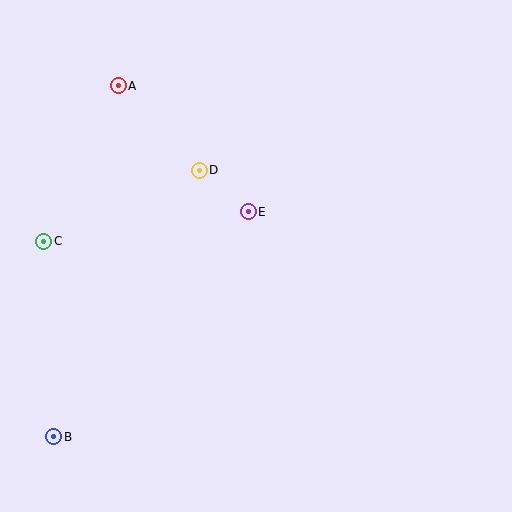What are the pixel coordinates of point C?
Point C is at (44, 241).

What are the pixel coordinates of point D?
Point D is at (199, 170).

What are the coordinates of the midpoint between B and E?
The midpoint between B and E is at (151, 324).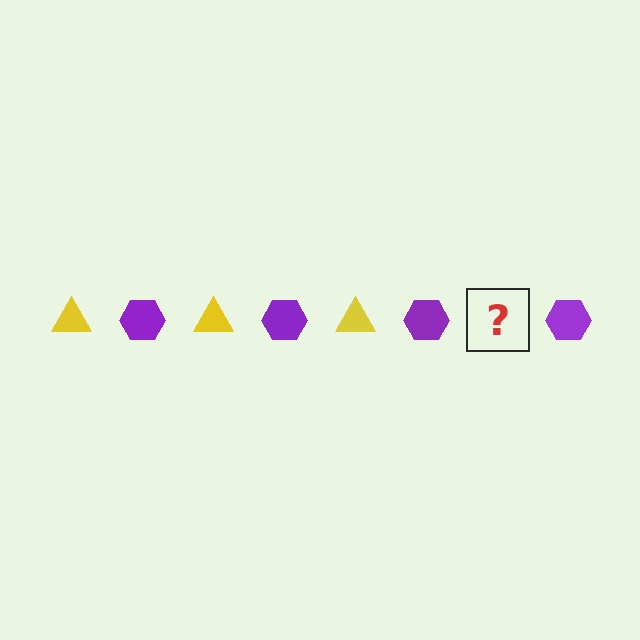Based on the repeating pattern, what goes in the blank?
The blank should be a yellow triangle.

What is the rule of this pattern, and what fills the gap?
The rule is that the pattern alternates between yellow triangle and purple hexagon. The gap should be filled with a yellow triangle.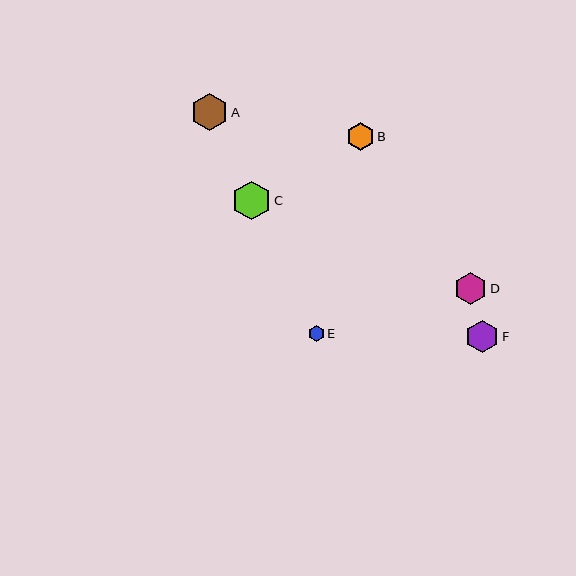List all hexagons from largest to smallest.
From largest to smallest: C, A, F, D, B, E.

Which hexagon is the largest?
Hexagon C is the largest with a size of approximately 39 pixels.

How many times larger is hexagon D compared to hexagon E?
Hexagon D is approximately 2.1 times the size of hexagon E.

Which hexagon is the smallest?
Hexagon E is the smallest with a size of approximately 16 pixels.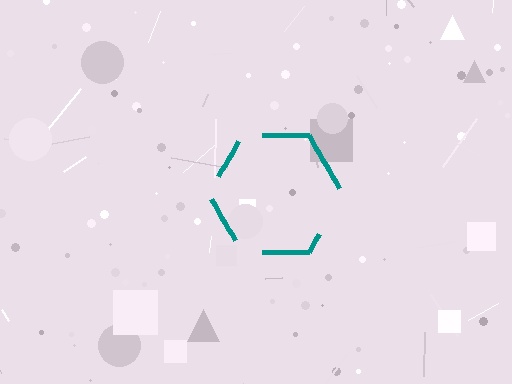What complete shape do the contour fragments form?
The contour fragments form a hexagon.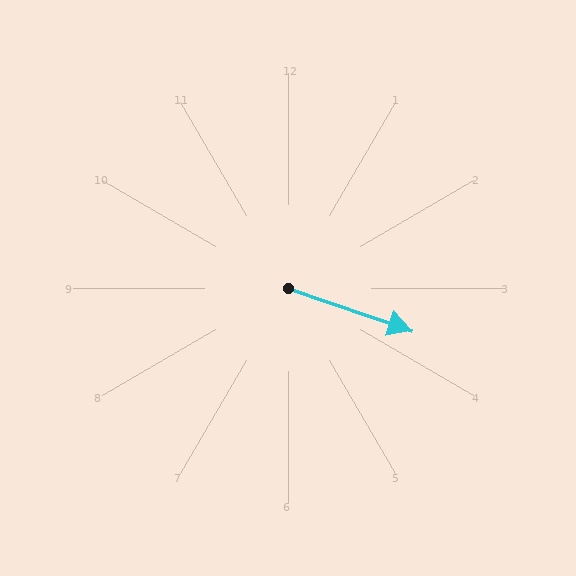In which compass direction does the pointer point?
East.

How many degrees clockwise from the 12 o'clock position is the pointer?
Approximately 109 degrees.